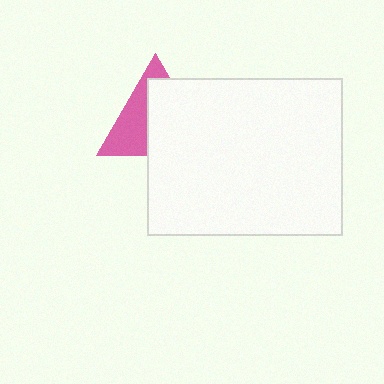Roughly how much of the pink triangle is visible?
A small part of it is visible (roughly 43%).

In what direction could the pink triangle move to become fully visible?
The pink triangle could move toward the upper-left. That would shift it out from behind the white rectangle entirely.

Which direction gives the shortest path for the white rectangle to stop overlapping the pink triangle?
Moving toward the lower-right gives the shortest separation.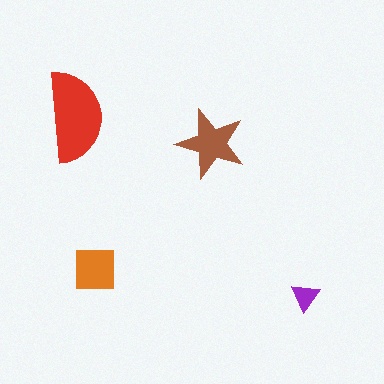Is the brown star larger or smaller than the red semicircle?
Smaller.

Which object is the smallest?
The purple triangle.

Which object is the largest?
The red semicircle.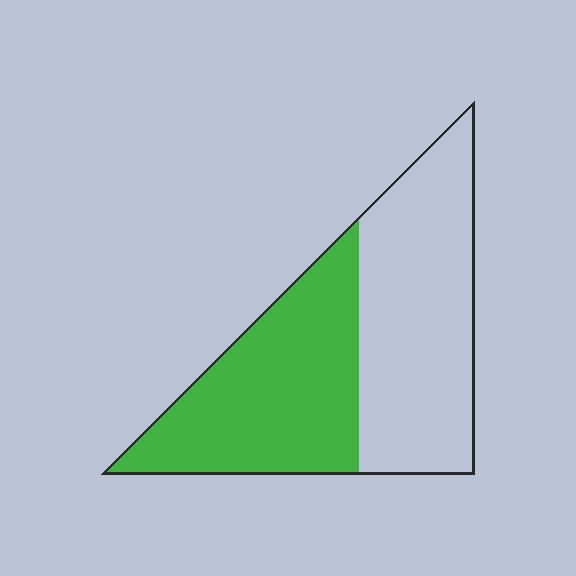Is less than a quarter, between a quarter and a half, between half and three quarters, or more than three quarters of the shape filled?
Between a quarter and a half.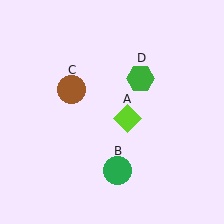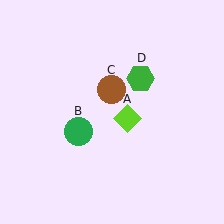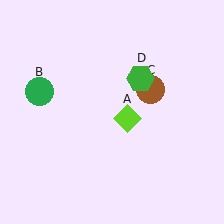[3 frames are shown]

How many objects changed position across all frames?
2 objects changed position: green circle (object B), brown circle (object C).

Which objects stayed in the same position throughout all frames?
Lime diamond (object A) and green hexagon (object D) remained stationary.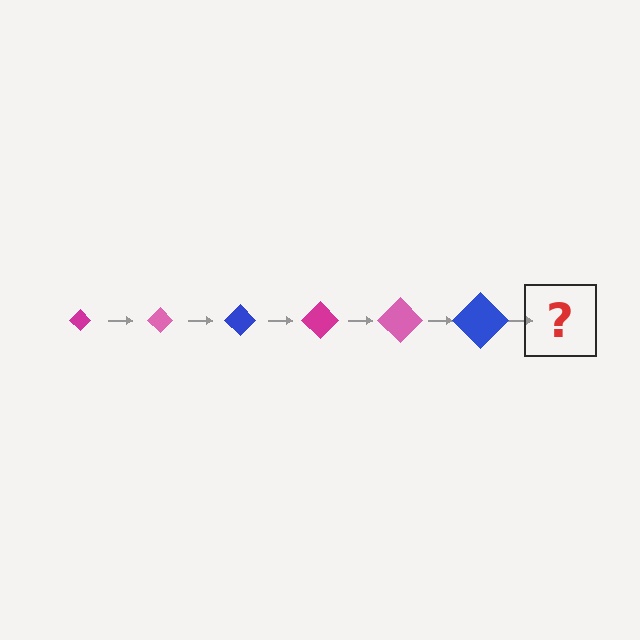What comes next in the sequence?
The next element should be a magenta diamond, larger than the previous one.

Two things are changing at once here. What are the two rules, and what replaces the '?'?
The two rules are that the diamond grows larger each step and the color cycles through magenta, pink, and blue. The '?' should be a magenta diamond, larger than the previous one.